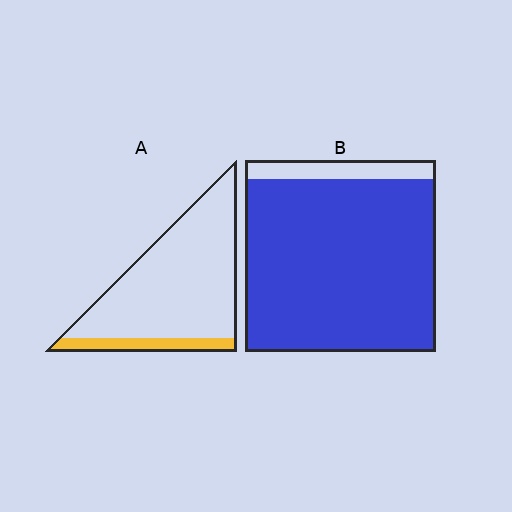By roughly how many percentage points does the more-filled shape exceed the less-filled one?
By roughly 75 percentage points (B over A).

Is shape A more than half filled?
No.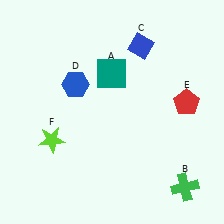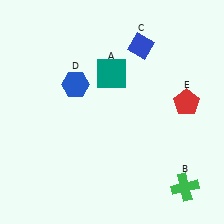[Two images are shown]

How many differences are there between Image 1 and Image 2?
There is 1 difference between the two images.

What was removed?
The lime star (F) was removed in Image 2.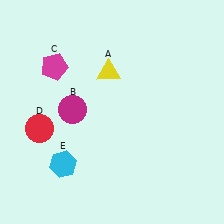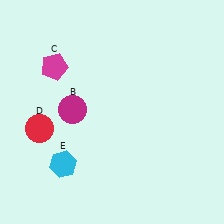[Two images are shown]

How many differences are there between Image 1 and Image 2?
There is 1 difference between the two images.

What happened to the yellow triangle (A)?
The yellow triangle (A) was removed in Image 2. It was in the top-left area of Image 1.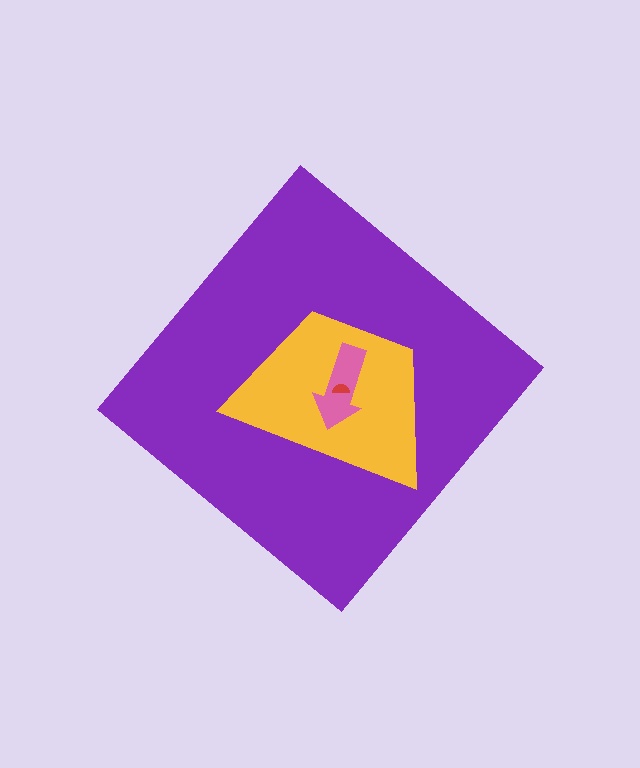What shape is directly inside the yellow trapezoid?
The pink arrow.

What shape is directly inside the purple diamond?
The yellow trapezoid.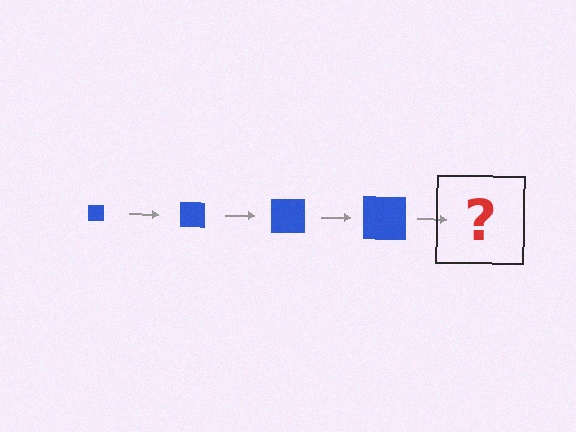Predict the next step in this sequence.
The next step is a blue square, larger than the previous one.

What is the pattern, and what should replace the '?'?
The pattern is that the square gets progressively larger each step. The '?' should be a blue square, larger than the previous one.